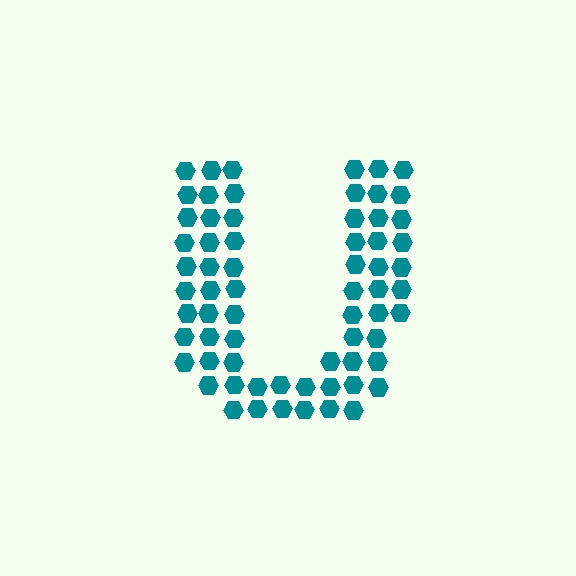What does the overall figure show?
The overall figure shows the letter U.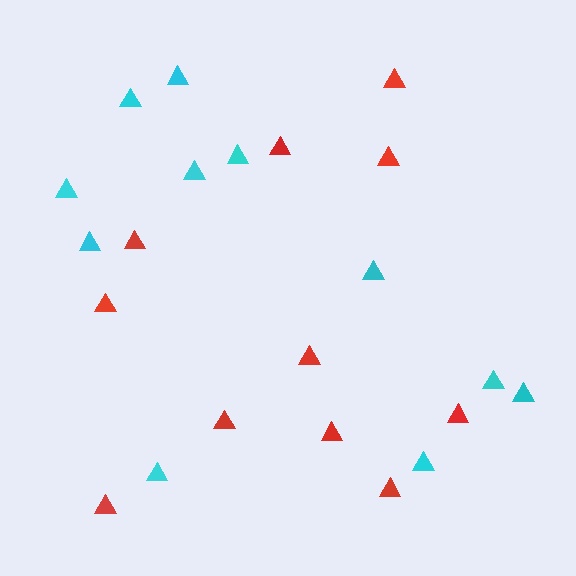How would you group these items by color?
There are 2 groups: one group of red triangles (11) and one group of cyan triangles (11).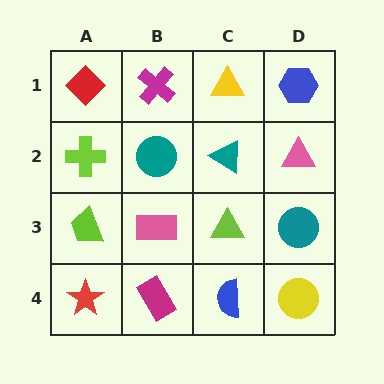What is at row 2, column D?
A pink triangle.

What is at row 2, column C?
A teal triangle.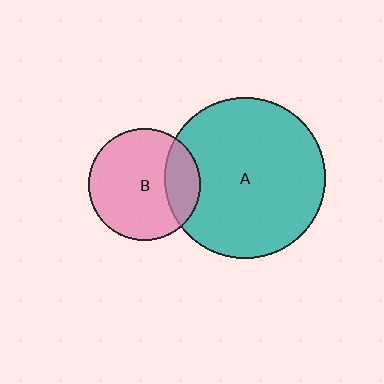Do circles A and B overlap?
Yes.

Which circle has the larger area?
Circle A (teal).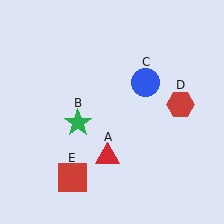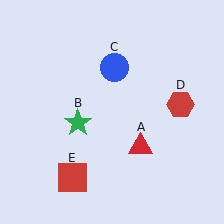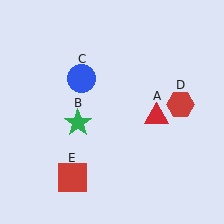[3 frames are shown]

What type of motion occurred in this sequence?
The red triangle (object A), blue circle (object C) rotated counterclockwise around the center of the scene.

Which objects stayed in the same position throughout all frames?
Green star (object B) and red hexagon (object D) and red square (object E) remained stationary.